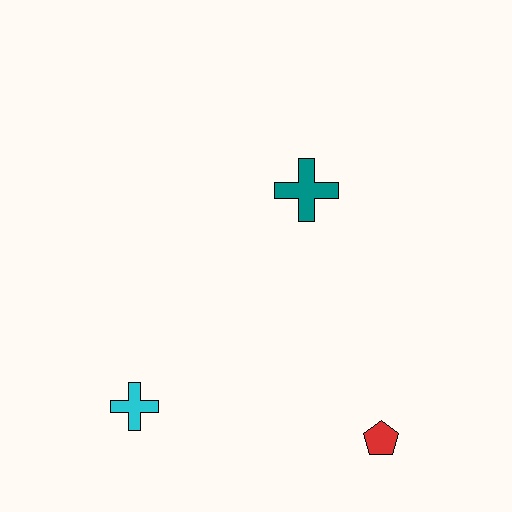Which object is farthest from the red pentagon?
The teal cross is farthest from the red pentagon.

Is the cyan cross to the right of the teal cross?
No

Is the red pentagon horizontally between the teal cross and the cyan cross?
No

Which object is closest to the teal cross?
The red pentagon is closest to the teal cross.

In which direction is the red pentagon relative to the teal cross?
The red pentagon is below the teal cross.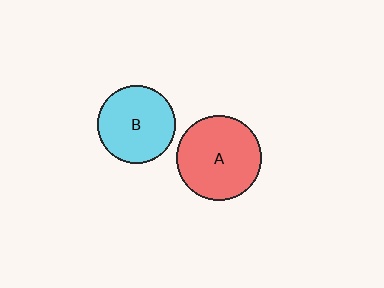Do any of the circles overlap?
No, none of the circles overlap.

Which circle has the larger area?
Circle A (red).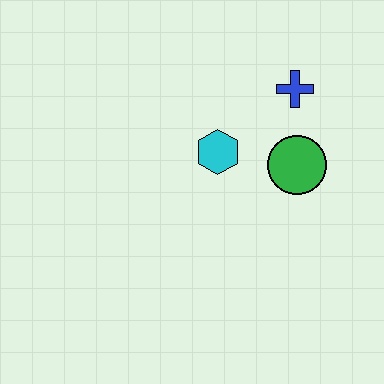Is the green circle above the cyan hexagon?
No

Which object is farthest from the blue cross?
The cyan hexagon is farthest from the blue cross.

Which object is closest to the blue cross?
The green circle is closest to the blue cross.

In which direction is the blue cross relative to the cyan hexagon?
The blue cross is to the right of the cyan hexagon.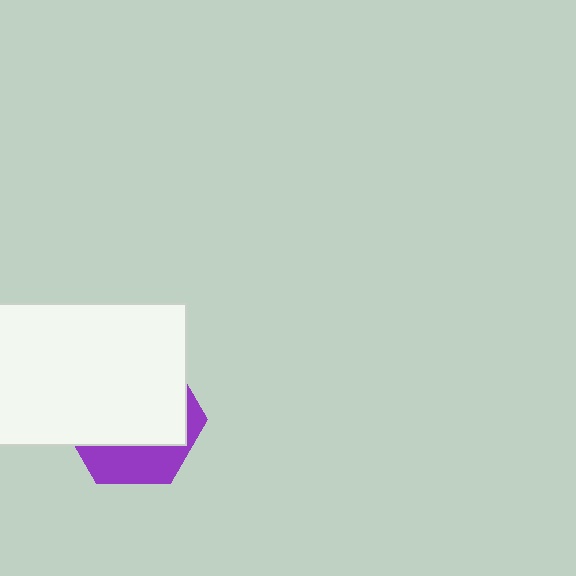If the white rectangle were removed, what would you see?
You would see the complete purple hexagon.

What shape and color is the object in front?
The object in front is a white rectangle.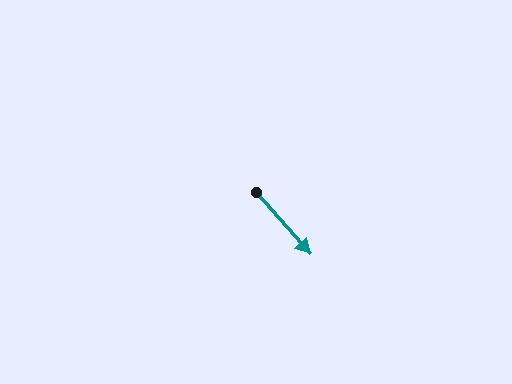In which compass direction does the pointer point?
Southeast.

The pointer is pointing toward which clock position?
Roughly 5 o'clock.